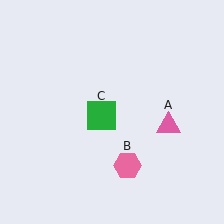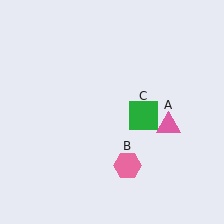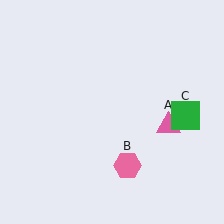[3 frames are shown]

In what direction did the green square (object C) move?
The green square (object C) moved right.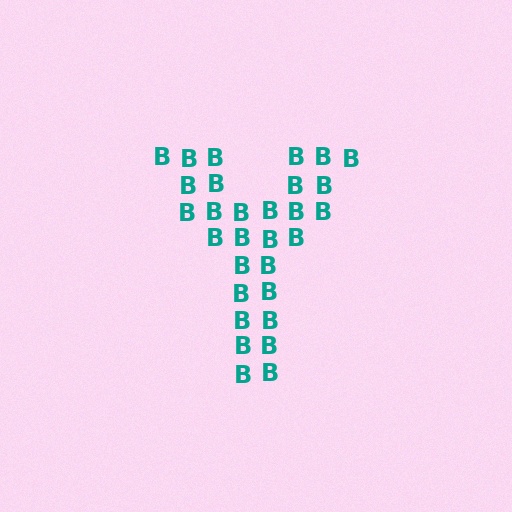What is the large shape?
The large shape is the letter Y.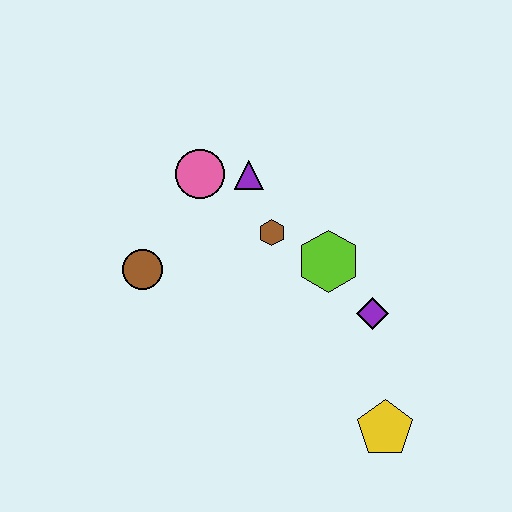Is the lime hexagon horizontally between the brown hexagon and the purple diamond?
Yes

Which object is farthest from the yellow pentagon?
The pink circle is farthest from the yellow pentagon.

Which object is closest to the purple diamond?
The lime hexagon is closest to the purple diamond.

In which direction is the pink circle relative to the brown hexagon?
The pink circle is to the left of the brown hexagon.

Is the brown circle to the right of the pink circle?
No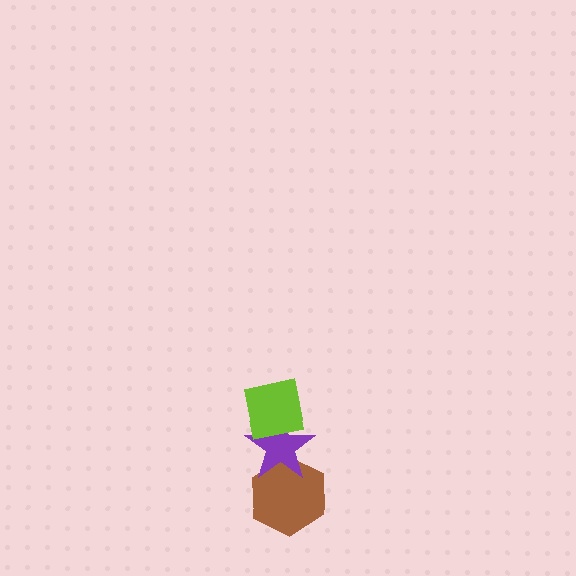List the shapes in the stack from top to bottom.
From top to bottom: the lime square, the purple star, the brown hexagon.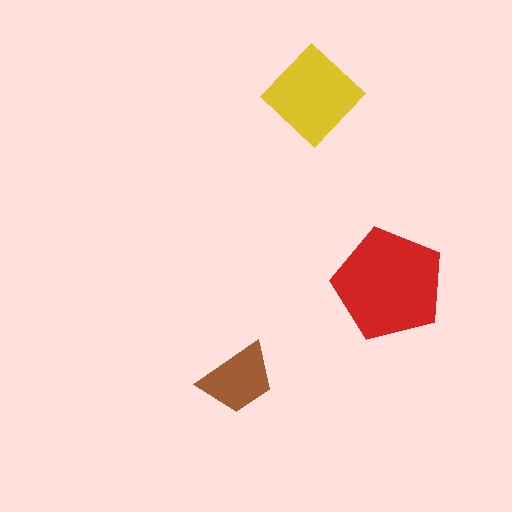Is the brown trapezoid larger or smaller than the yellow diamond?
Smaller.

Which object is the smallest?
The brown trapezoid.